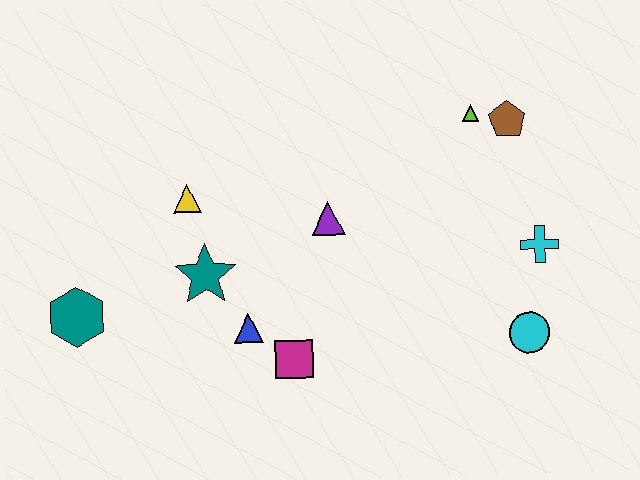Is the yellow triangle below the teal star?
No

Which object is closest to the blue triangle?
The magenta square is closest to the blue triangle.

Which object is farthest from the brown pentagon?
The teal hexagon is farthest from the brown pentagon.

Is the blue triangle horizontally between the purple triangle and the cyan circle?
No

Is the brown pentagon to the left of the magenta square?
No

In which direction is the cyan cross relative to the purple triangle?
The cyan cross is to the right of the purple triangle.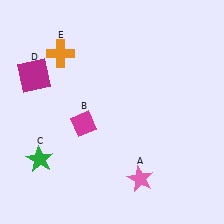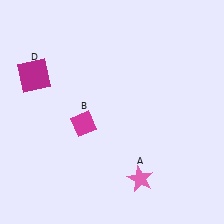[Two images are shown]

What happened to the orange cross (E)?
The orange cross (E) was removed in Image 2. It was in the top-left area of Image 1.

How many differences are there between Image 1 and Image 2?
There are 2 differences between the two images.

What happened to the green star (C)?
The green star (C) was removed in Image 2. It was in the bottom-left area of Image 1.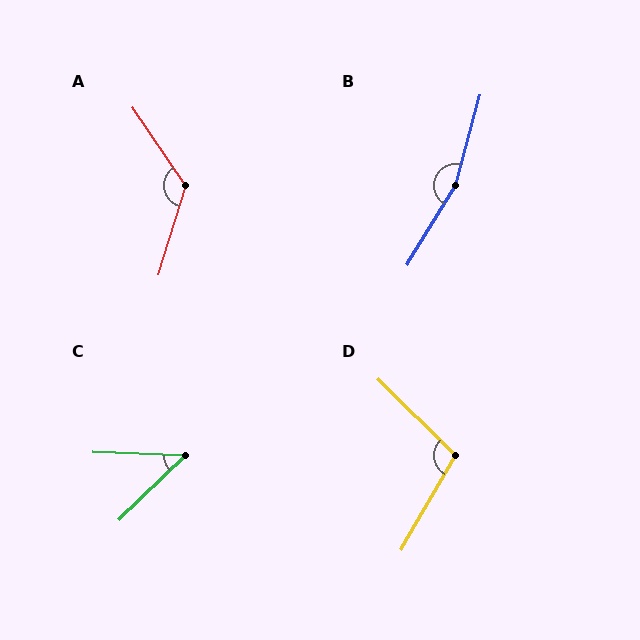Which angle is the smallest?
C, at approximately 46 degrees.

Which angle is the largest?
B, at approximately 164 degrees.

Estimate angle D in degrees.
Approximately 105 degrees.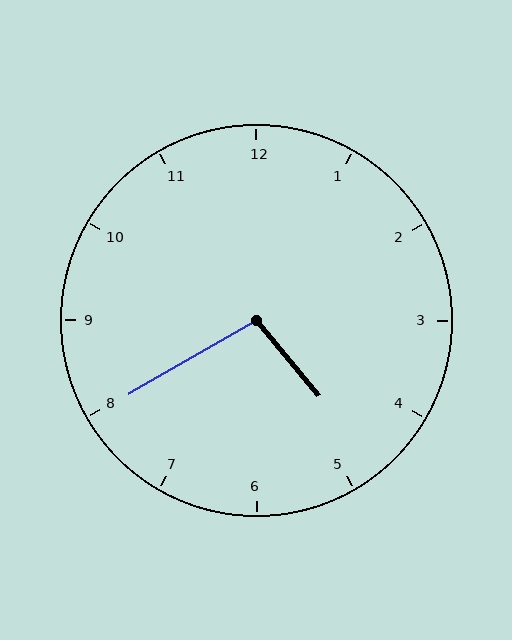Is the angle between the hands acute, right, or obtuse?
It is obtuse.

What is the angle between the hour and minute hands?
Approximately 100 degrees.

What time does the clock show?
4:40.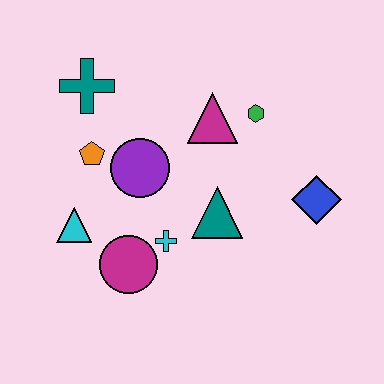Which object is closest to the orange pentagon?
The purple circle is closest to the orange pentagon.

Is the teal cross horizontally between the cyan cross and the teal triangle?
No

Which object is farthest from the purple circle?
The blue diamond is farthest from the purple circle.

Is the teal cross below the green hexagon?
No